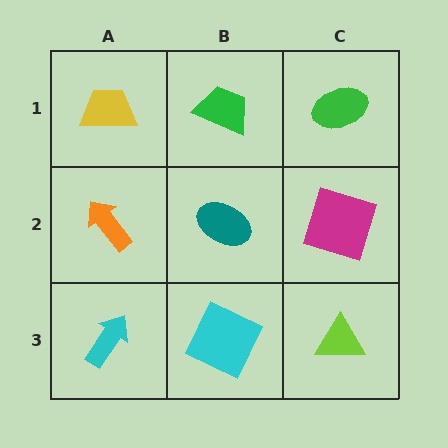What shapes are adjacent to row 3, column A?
An orange arrow (row 2, column A), a cyan square (row 3, column B).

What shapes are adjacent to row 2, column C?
A green ellipse (row 1, column C), a lime triangle (row 3, column C), a teal ellipse (row 2, column B).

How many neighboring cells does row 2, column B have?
4.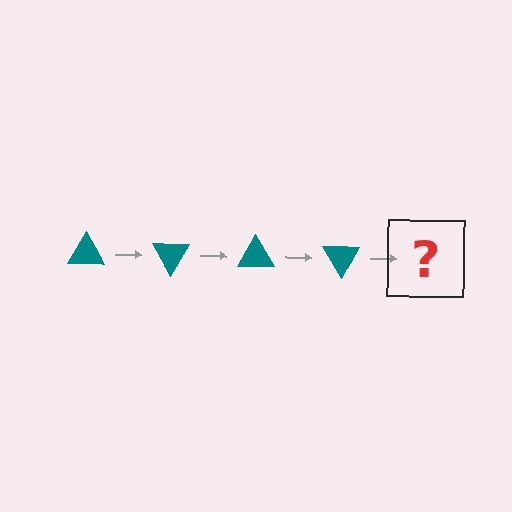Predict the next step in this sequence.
The next step is a teal triangle rotated 240 degrees.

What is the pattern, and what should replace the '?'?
The pattern is that the triangle rotates 60 degrees each step. The '?' should be a teal triangle rotated 240 degrees.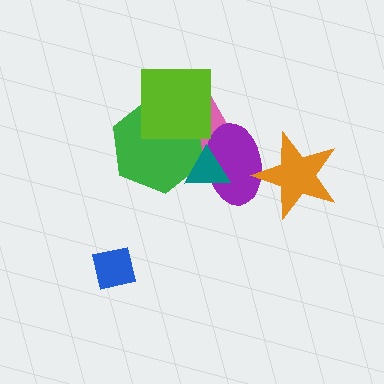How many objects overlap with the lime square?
2 objects overlap with the lime square.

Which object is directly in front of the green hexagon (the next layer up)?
The teal triangle is directly in front of the green hexagon.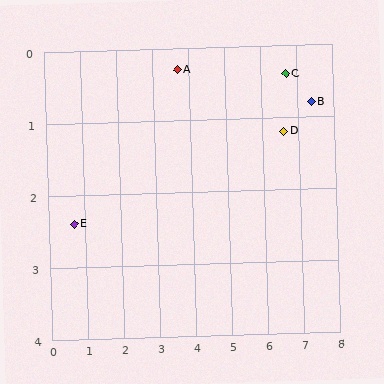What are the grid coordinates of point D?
Point D is at approximately (6.6, 1.2).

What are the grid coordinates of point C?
Point C is at approximately (6.7, 0.4).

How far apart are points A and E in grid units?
Points A and E are about 3.7 grid units apart.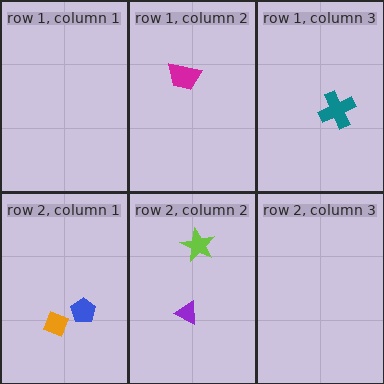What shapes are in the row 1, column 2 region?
The magenta trapezoid.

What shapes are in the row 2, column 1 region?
The orange diamond, the blue pentagon.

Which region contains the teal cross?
The row 1, column 3 region.